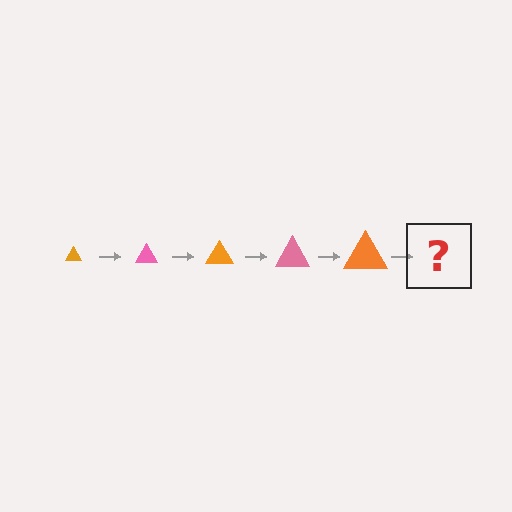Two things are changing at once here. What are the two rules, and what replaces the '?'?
The two rules are that the triangle grows larger each step and the color cycles through orange and pink. The '?' should be a pink triangle, larger than the previous one.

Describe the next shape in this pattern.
It should be a pink triangle, larger than the previous one.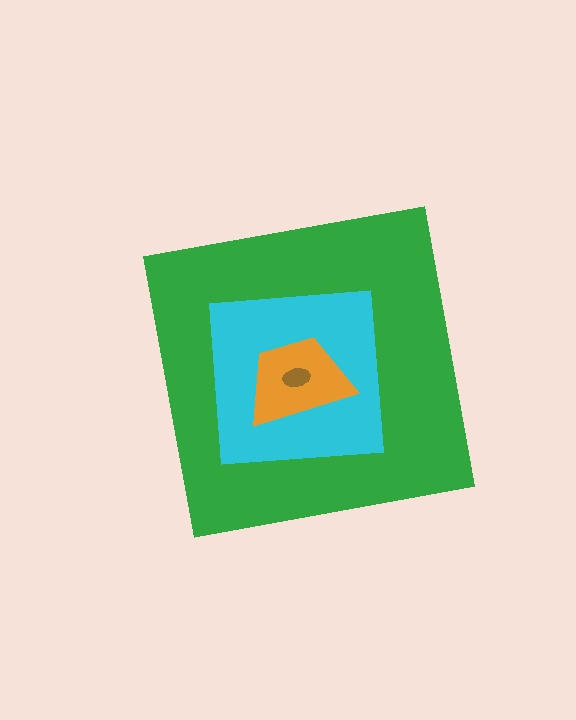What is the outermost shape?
The green square.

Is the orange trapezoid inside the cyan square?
Yes.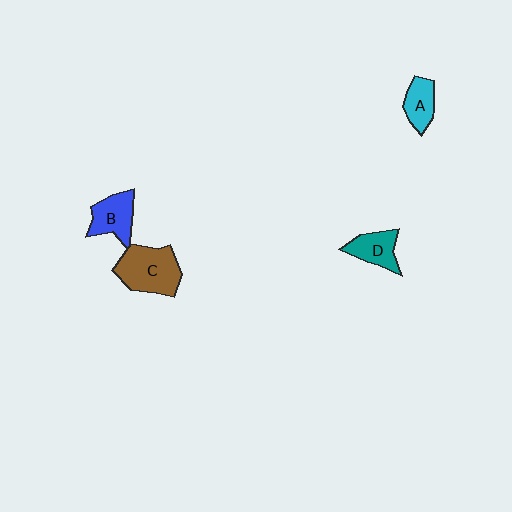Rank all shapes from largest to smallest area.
From largest to smallest: C (brown), B (blue), D (teal), A (cyan).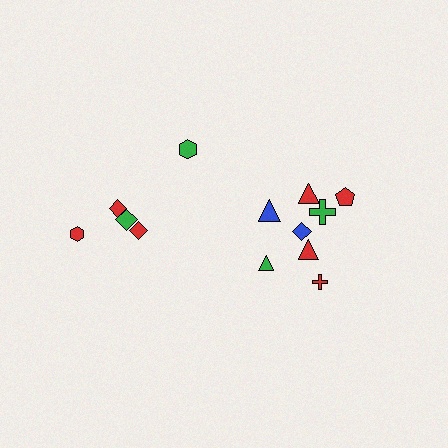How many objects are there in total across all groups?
There are 13 objects.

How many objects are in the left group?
There are 5 objects.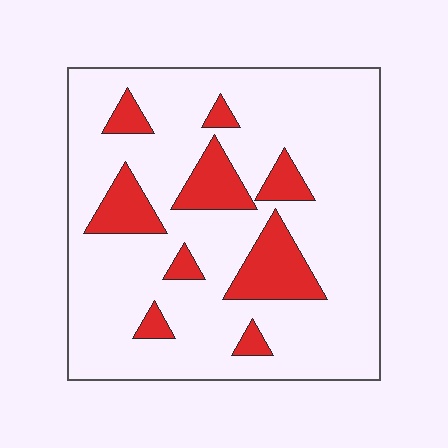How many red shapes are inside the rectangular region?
9.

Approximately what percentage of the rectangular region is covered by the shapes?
Approximately 20%.